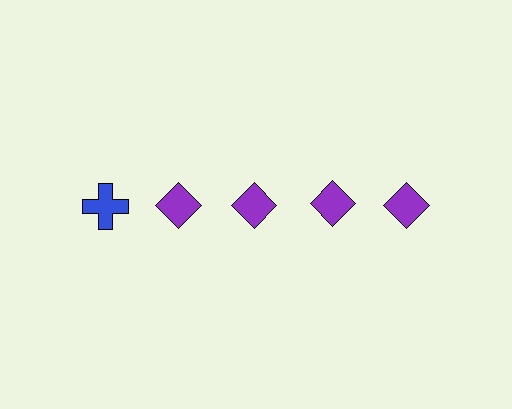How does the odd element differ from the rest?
It differs in both color (blue instead of purple) and shape (cross instead of diamond).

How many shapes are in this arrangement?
There are 5 shapes arranged in a grid pattern.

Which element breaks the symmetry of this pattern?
The blue cross in the top row, leftmost column breaks the symmetry. All other shapes are purple diamonds.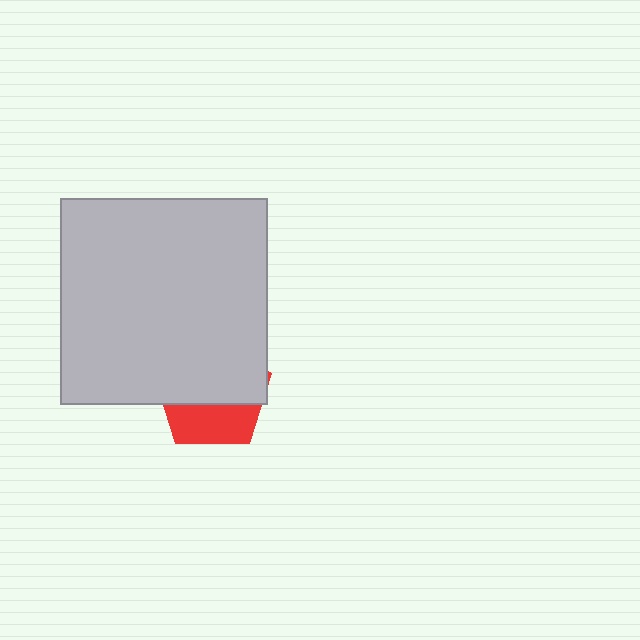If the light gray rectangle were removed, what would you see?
You would see the complete red pentagon.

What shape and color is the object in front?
The object in front is a light gray rectangle.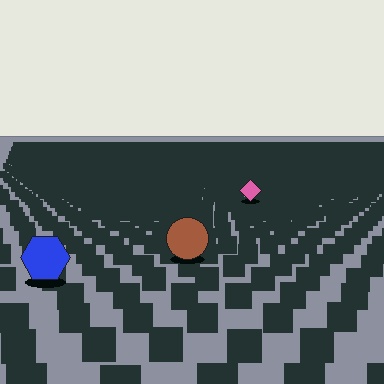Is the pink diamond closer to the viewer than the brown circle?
No. The brown circle is closer — you can tell from the texture gradient: the ground texture is coarser near it.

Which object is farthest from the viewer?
The pink diamond is farthest from the viewer. It appears smaller and the ground texture around it is denser.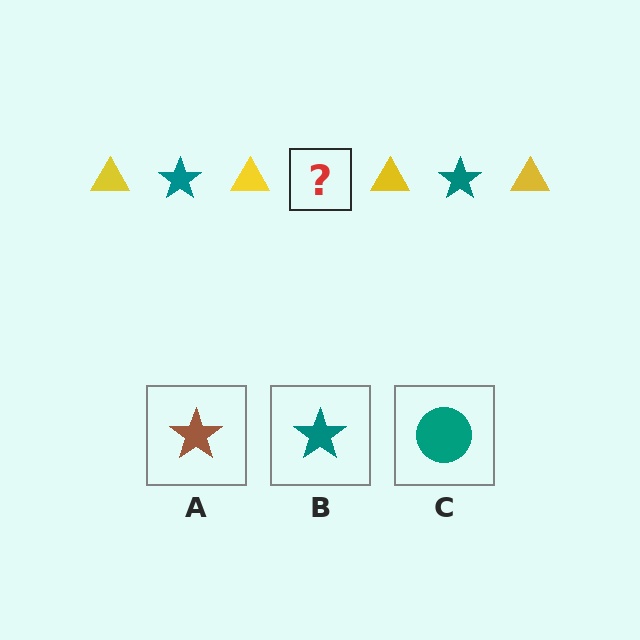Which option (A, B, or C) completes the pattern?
B.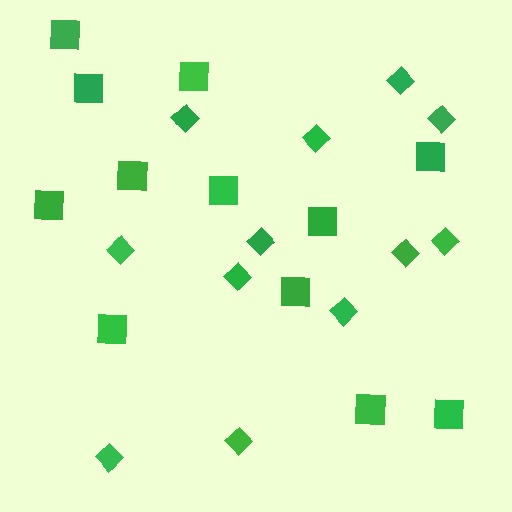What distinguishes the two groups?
There are 2 groups: one group of diamonds (12) and one group of squares (12).